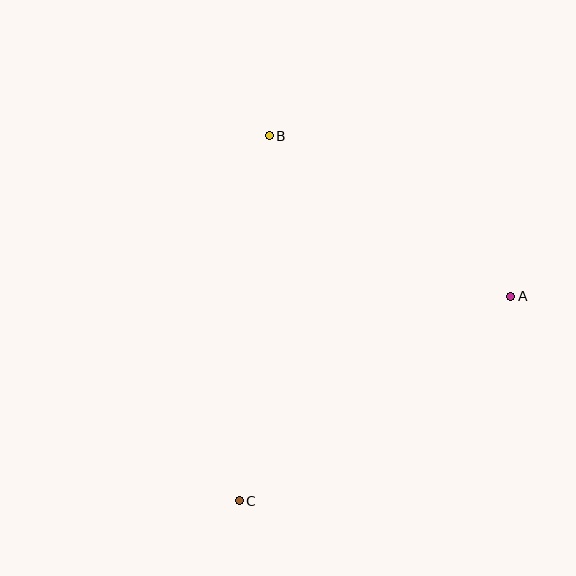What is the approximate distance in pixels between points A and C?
The distance between A and C is approximately 340 pixels.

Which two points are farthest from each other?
Points B and C are farthest from each other.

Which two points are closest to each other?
Points A and B are closest to each other.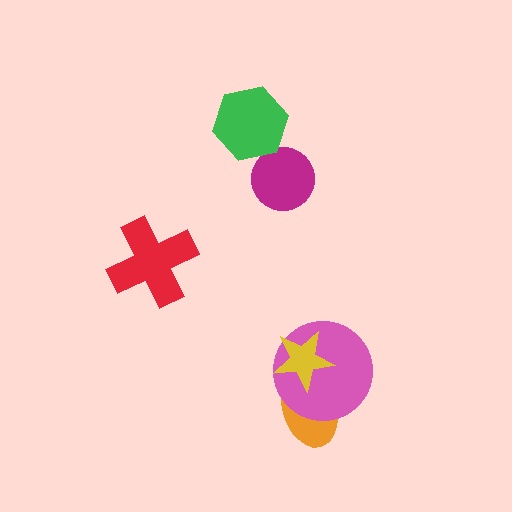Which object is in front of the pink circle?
The yellow star is in front of the pink circle.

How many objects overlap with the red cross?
0 objects overlap with the red cross.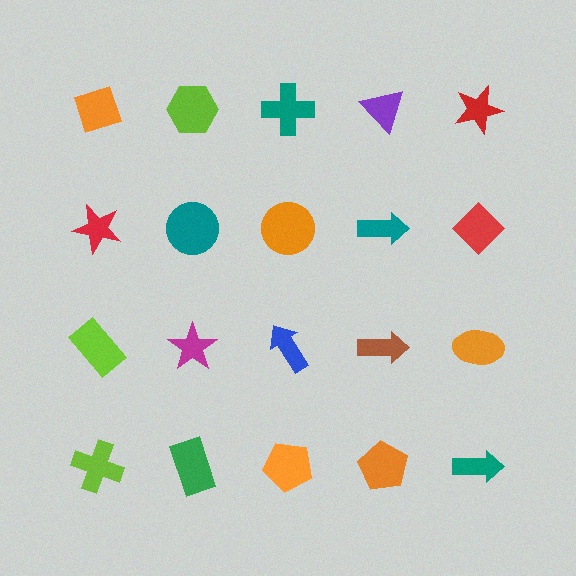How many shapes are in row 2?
5 shapes.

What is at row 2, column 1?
A red star.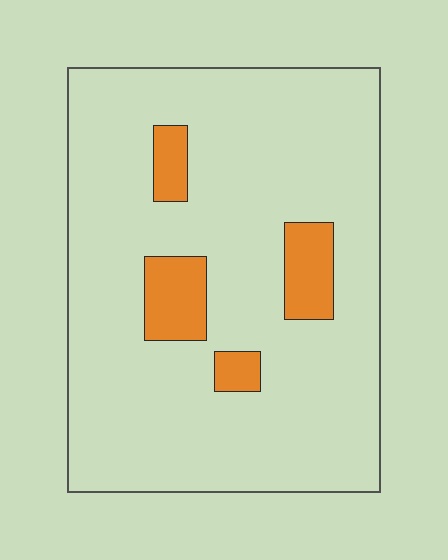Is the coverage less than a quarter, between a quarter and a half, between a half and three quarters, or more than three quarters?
Less than a quarter.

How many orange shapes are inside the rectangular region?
4.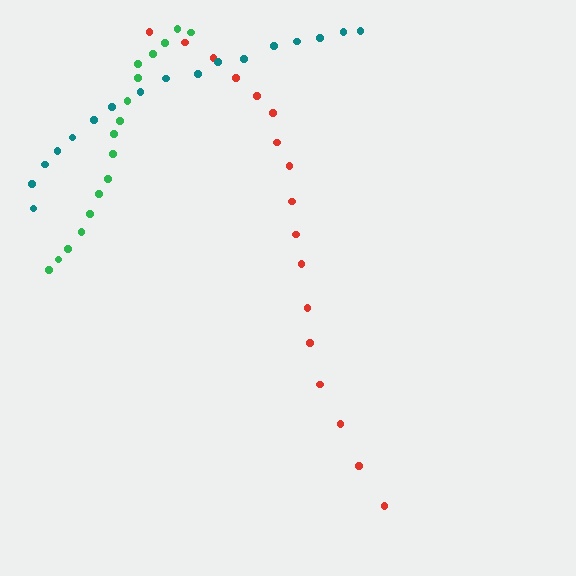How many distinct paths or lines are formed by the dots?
There are 3 distinct paths.